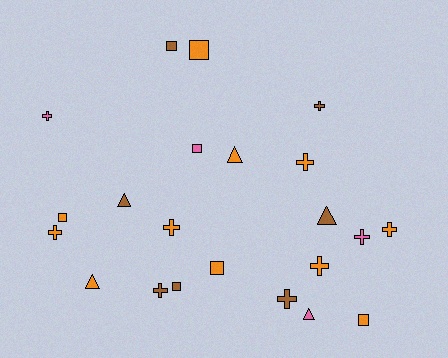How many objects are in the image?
There are 22 objects.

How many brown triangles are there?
There are 2 brown triangles.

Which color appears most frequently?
Orange, with 11 objects.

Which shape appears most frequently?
Cross, with 10 objects.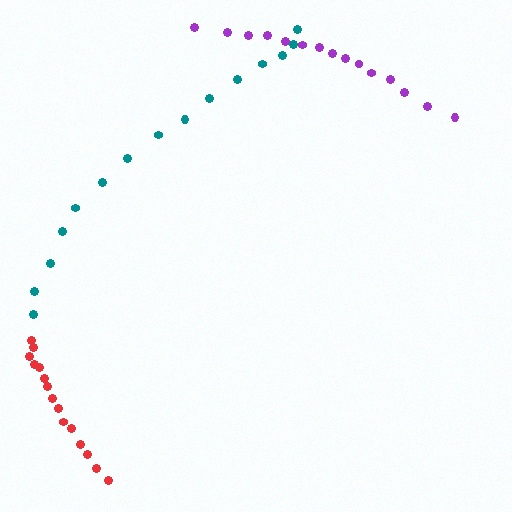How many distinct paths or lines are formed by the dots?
There are 3 distinct paths.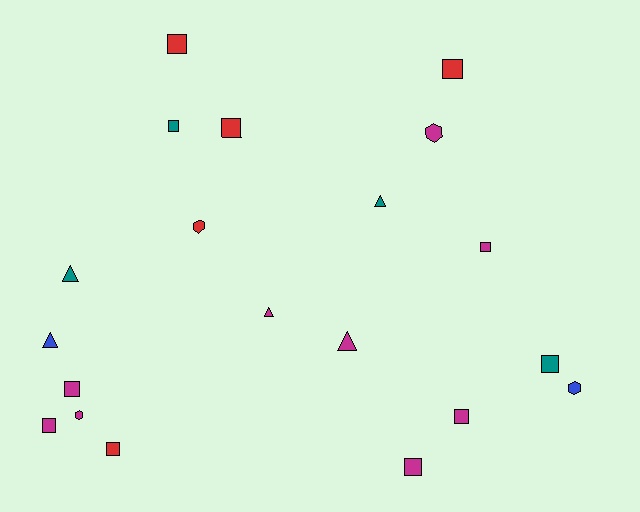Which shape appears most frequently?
Square, with 11 objects.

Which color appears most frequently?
Magenta, with 9 objects.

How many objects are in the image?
There are 20 objects.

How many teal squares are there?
There are 2 teal squares.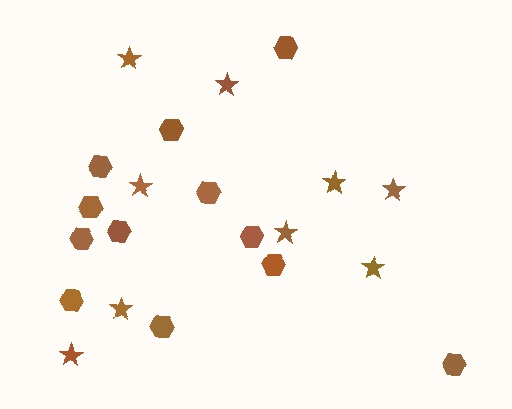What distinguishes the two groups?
There are 2 groups: one group of stars (9) and one group of hexagons (12).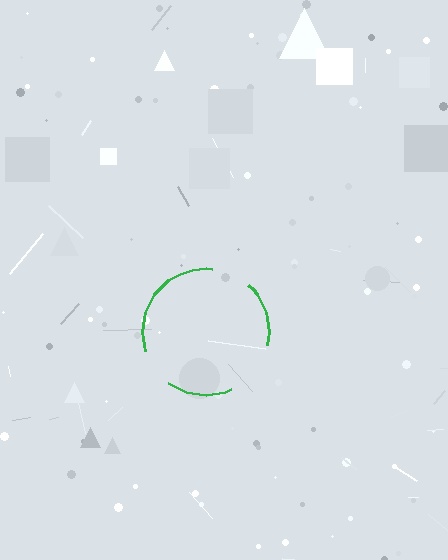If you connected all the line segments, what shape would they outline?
They would outline a circle.